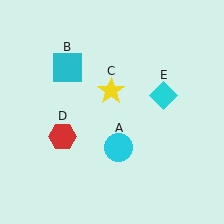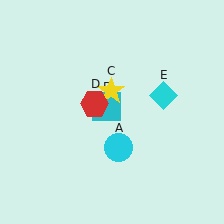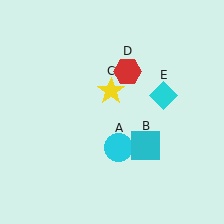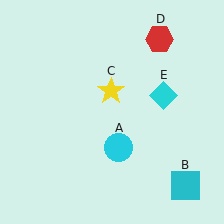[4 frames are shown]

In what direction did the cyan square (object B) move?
The cyan square (object B) moved down and to the right.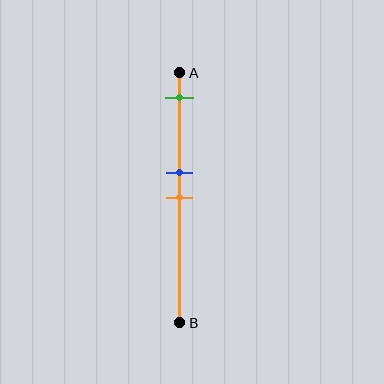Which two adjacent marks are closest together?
The blue and orange marks are the closest adjacent pair.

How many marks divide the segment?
There are 3 marks dividing the segment.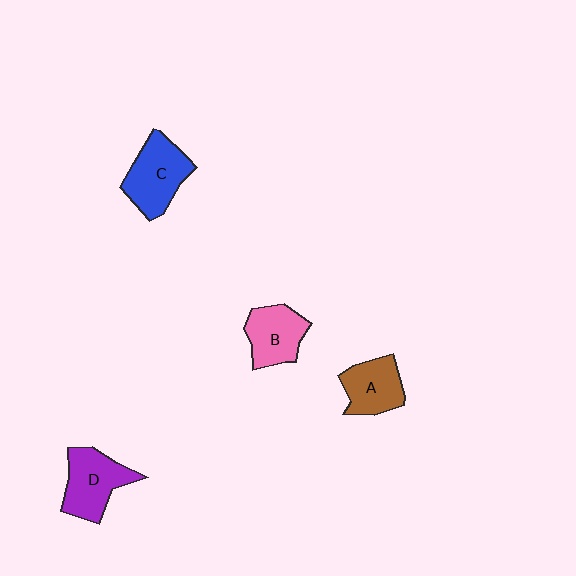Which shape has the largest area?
Shape C (blue).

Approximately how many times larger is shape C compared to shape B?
Approximately 1.2 times.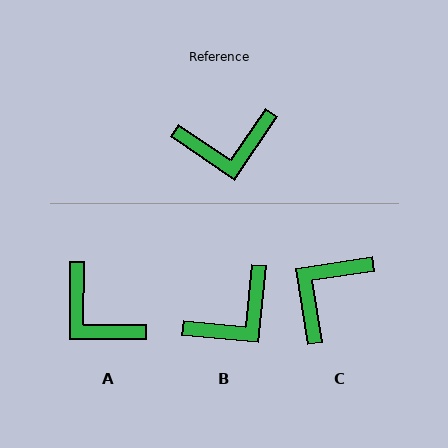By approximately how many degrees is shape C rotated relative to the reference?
Approximately 137 degrees clockwise.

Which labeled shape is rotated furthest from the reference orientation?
C, about 137 degrees away.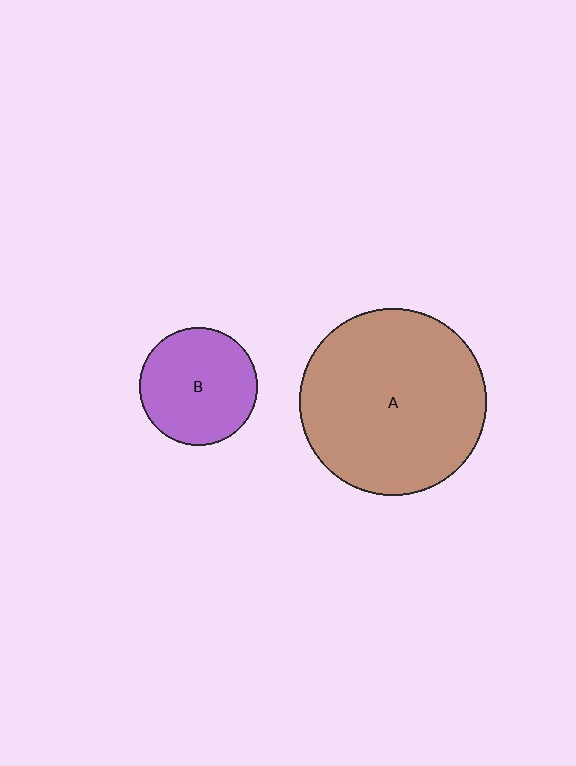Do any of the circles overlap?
No, none of the circles overlap.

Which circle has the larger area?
Circle A (brown).